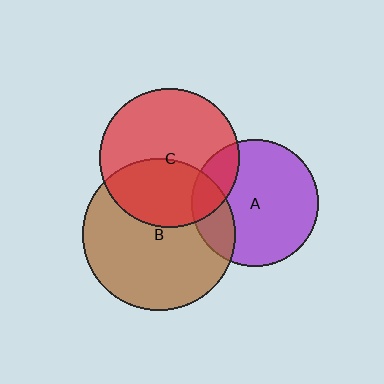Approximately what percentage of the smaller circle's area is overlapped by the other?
Approximately 20%.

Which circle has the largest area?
Circle B (brown).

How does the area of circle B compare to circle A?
Approximately 1.4 times.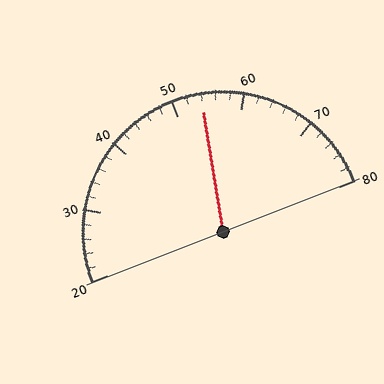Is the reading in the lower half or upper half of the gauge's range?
The reading is in the upper half of the range (20 to 80).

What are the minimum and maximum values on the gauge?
The gauge ranges from 20 to 80.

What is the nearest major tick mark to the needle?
The nearest major tick mark is 50.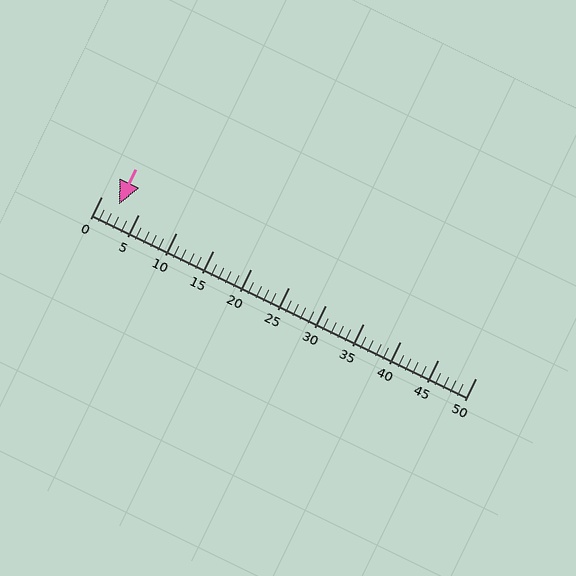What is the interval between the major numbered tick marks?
The major tick marks are spaced 5 units apart.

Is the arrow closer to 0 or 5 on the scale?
The arrow is closer to 0.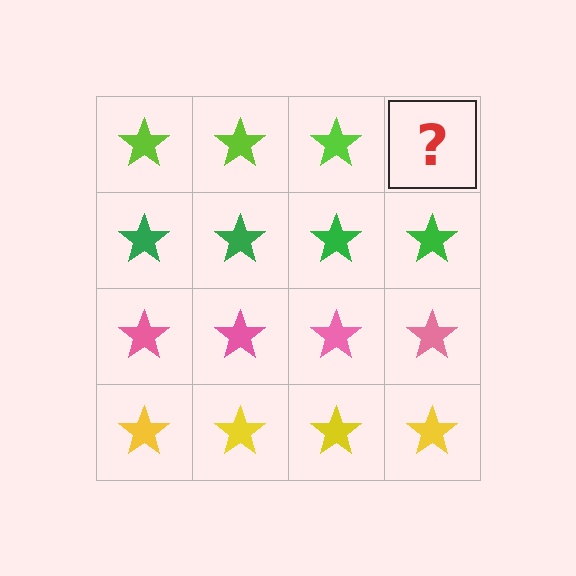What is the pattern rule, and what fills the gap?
The rule is that each row has a consistent color. The gap should be filled with a lime star.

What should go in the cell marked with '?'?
The missing cell should contain a lime star.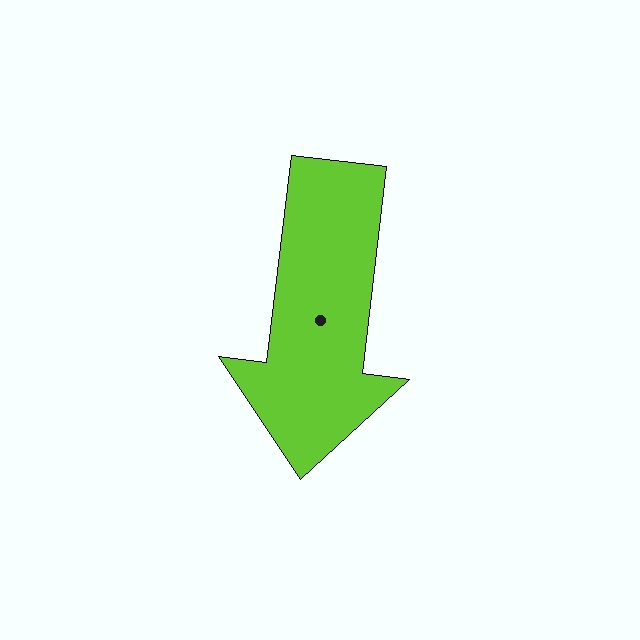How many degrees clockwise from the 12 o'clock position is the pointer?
Approximately 187 degrees.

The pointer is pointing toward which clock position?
Roughly 6 o'clock.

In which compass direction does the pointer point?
South.